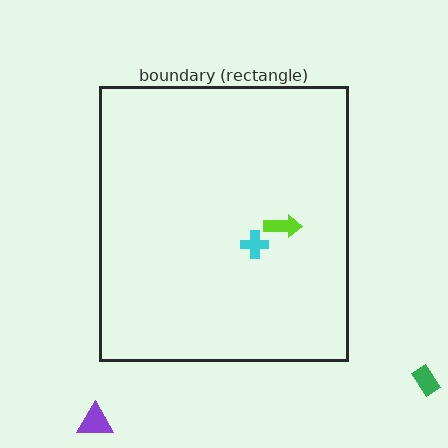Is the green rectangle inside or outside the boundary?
Outside.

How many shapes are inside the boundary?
2 inside, 2 outside.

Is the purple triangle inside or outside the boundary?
Outside.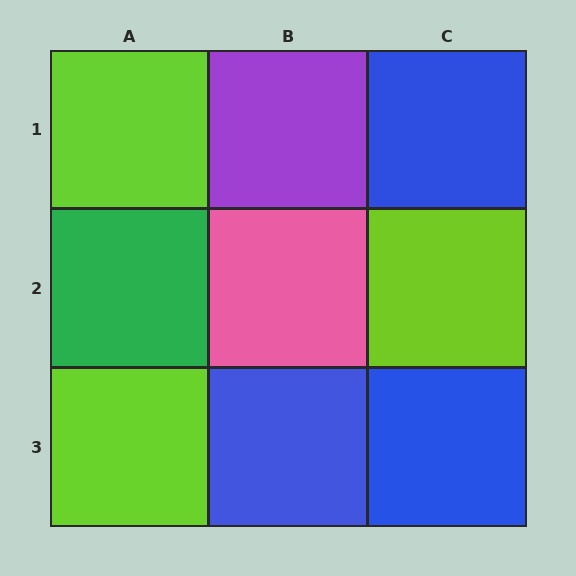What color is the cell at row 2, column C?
Lime.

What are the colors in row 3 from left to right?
Lime, blue, blue.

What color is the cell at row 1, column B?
Purple.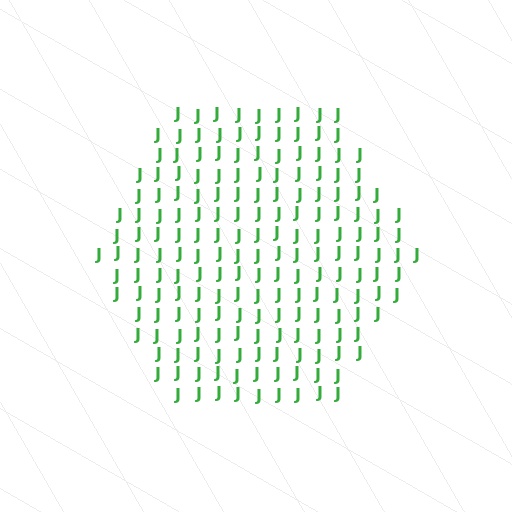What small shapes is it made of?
It is made of small letter J's.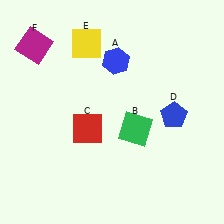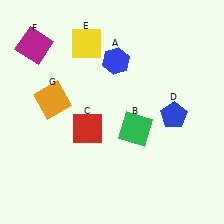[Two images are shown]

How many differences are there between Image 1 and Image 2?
There is 1 difference between the two images.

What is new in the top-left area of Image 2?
An orange square (G) was added in the top-left area of Image 2.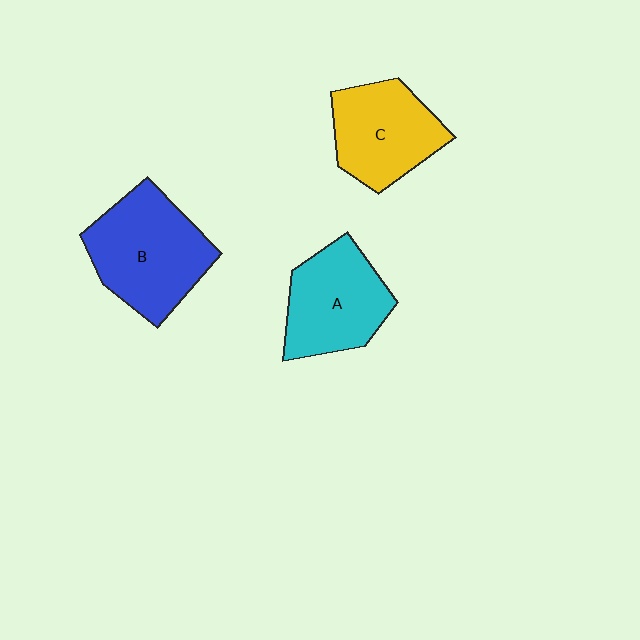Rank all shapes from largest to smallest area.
From largest to smallest: B (blue), A (cyan), C (yellow).